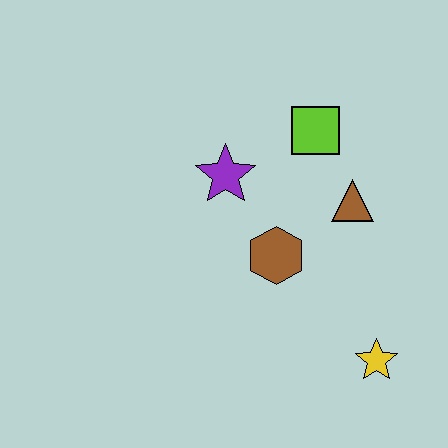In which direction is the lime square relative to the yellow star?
The lime square is above the yellow star.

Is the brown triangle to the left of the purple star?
No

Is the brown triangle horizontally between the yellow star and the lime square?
Yes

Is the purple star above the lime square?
No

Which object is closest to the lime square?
The brown triangle is closest to the lime square.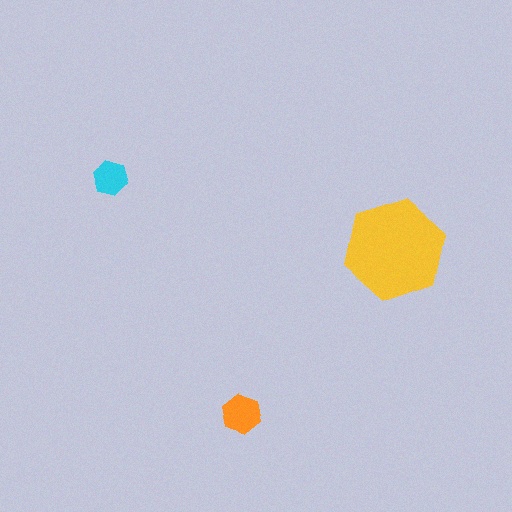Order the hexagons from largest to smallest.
the yellow one, the orange one, the cyan one.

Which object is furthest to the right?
The yellow hexagon is rightmost.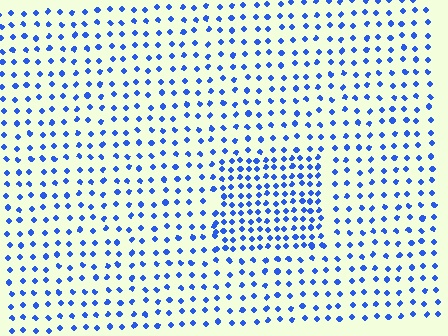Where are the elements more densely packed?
The elements are more densely packed inside the rectangle boundary.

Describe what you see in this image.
The image contains small blue elements arranged at two different densities. A rectangle-shaped region is visible where the elements are more densely packed than the surrounding area.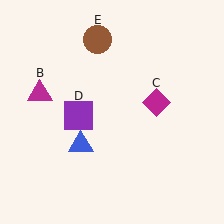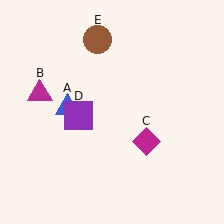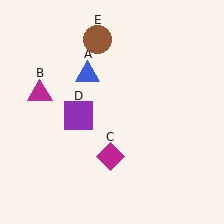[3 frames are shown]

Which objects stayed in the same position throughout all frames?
Magenta triangle (object B) and purple square (object D) and brown circle (object E) remained stationary.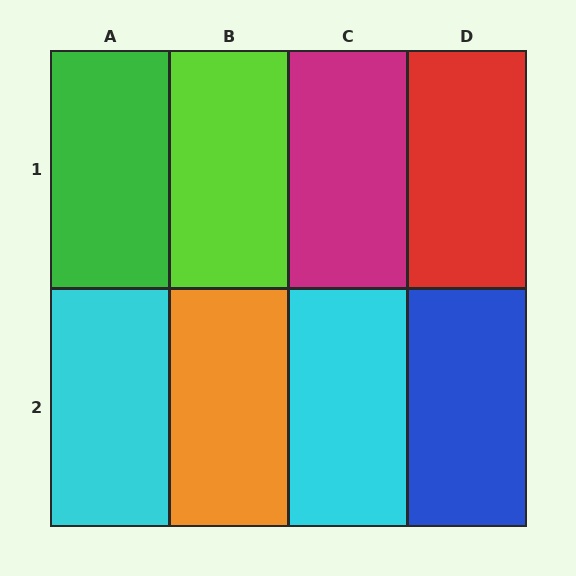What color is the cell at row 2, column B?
Orange.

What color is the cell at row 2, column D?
Blue.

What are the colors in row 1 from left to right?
Green, lime, magenta, red.